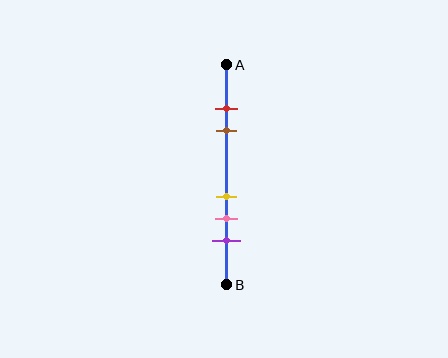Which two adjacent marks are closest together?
The red and brown marks are the closest adjacent pair.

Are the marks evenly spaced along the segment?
No, the marks are not evenly spaced.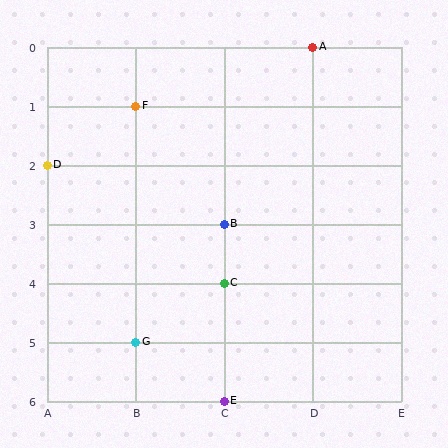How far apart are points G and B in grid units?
Points G and B are 1 column and 2 rows apart (about 2.2 grid units diagonally).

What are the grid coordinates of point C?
Point C is at grid coordinates (C, 4).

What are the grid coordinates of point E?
Point E is at grid coordinates (C, 6).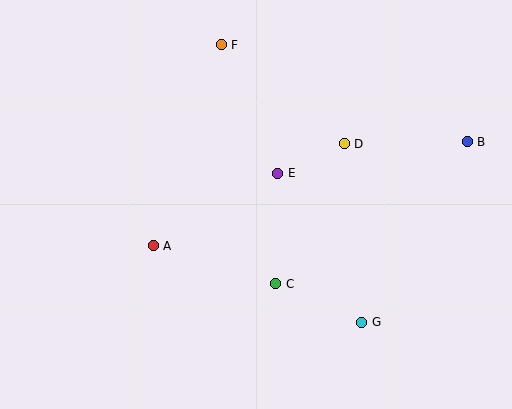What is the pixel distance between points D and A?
The distance between D and A is 217 pixels.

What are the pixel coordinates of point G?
Point G is at (362, 322).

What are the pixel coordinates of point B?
Point B is at (467, 142).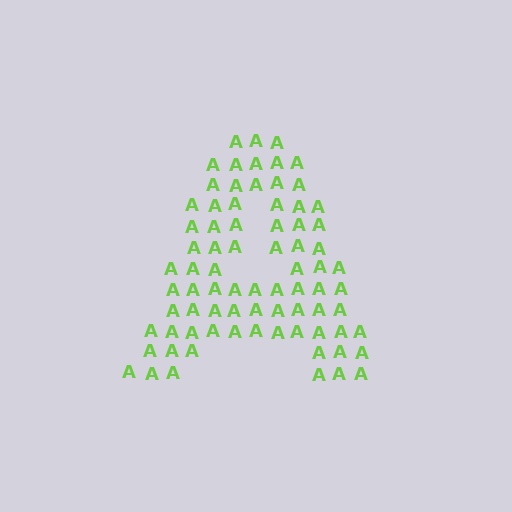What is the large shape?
The large shape is the letter A.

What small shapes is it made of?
It is made of small letter A's.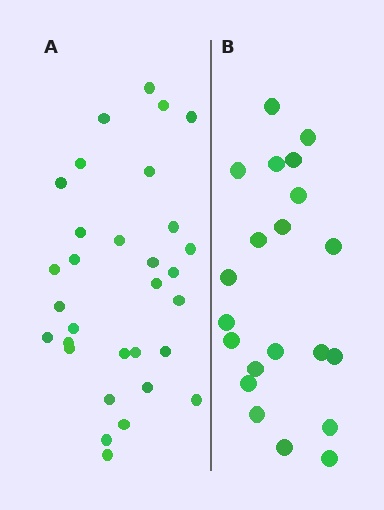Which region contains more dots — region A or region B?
Region A (the left region) has more dots.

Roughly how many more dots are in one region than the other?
Region A has roughly 10 or so more dots than region B.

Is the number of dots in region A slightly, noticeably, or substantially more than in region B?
Region A has substantially more. The ratio is roughly 1.5 to 1.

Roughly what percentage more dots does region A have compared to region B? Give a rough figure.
About 50% more.